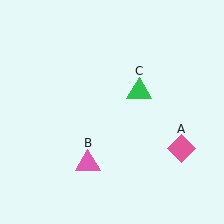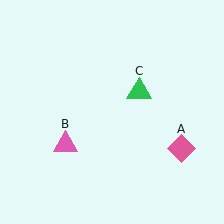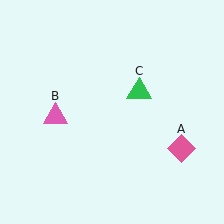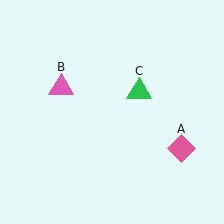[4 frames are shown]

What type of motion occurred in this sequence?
The pink triangle (object B) rotated clockwise around the center of the scene.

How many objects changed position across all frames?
1 object changed position: pink triangle (object B).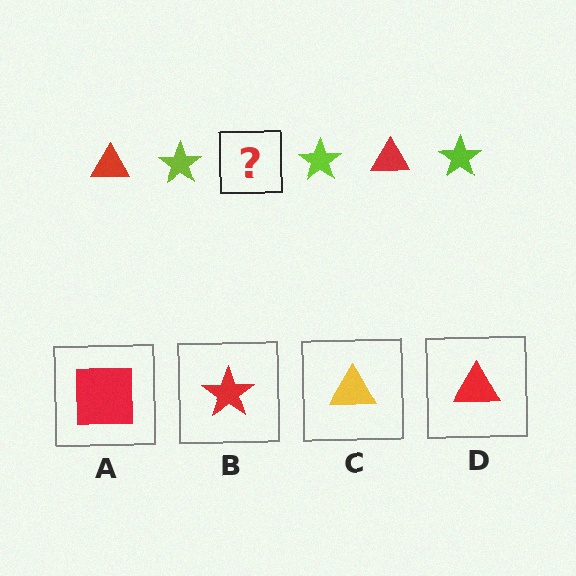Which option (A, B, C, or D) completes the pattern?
D.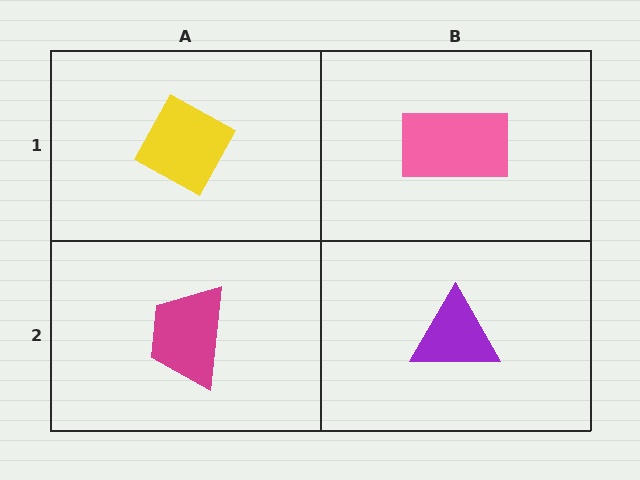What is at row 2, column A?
A magenta trapezoid.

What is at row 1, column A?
A yellow diamond.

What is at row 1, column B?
A pink rectangle.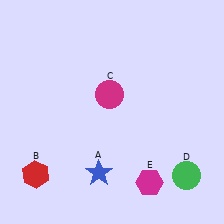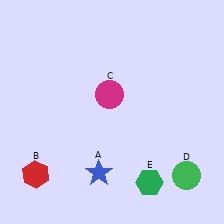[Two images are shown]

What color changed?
The hexagon (E) changed from magenta in Image 1 to green in Image 2.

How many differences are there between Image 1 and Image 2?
There is 1 difference between the two images.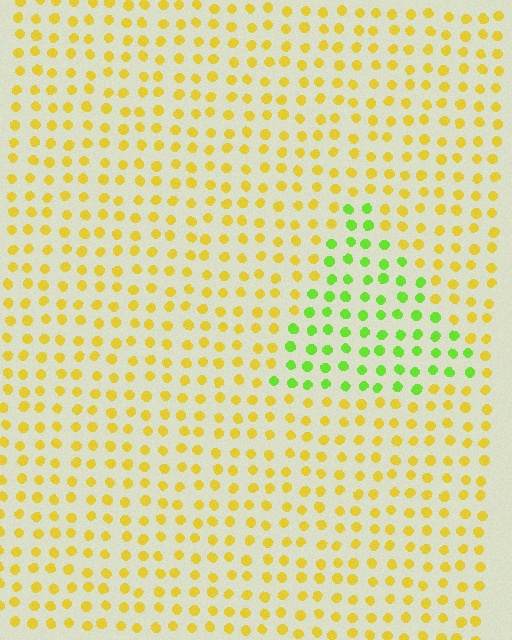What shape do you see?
I see a triangle.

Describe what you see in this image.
The image is filled with small yellow elements in a uniform arrangement. A triangle-shaped region is visible where the elements are tinted to a slightly different hue, forming a subtle color boundary.